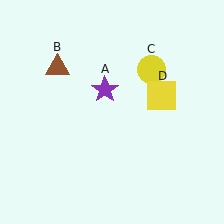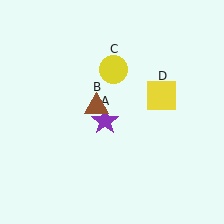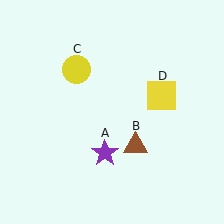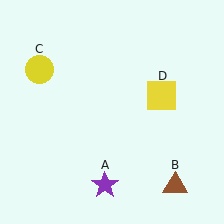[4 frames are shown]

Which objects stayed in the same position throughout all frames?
Yellow square (object D) remained stationary.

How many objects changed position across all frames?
3 objects changed position: purple star (object A), brown triangle (object B), yellow circle (object C).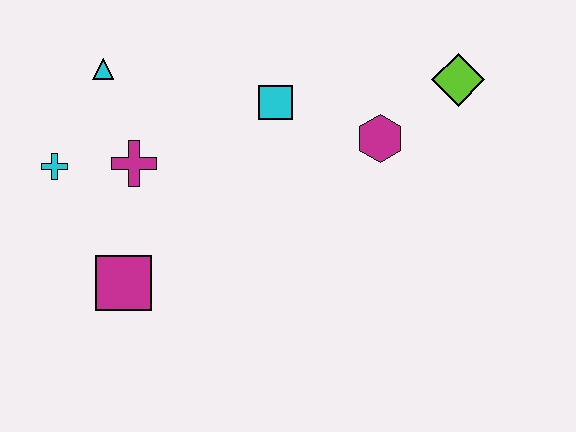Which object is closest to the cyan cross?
The magenta cross is closest to the cyan cross.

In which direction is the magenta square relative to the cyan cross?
The magenta square is below the cyan cross.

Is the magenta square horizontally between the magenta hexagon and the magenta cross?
No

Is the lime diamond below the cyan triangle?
Yes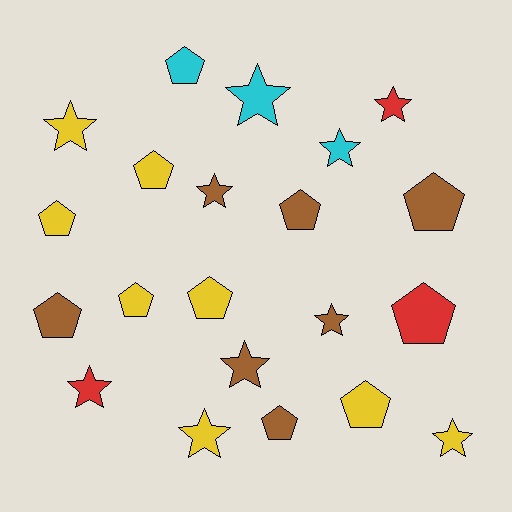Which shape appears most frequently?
Pentagon, with 11 objects.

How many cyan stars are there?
There are 2 cyan stars.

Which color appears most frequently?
Yellow, with 8 objects.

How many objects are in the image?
There are 21 objects.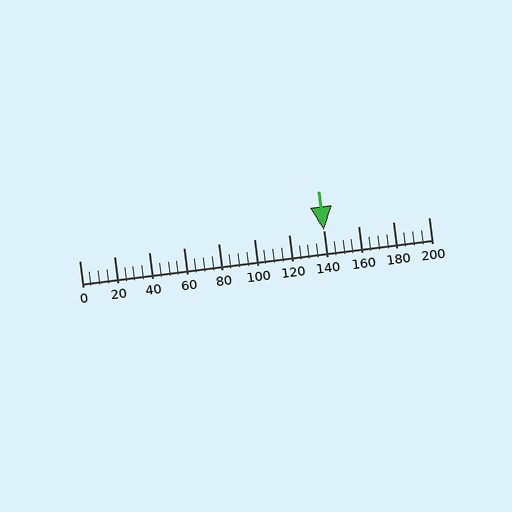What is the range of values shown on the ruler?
The ruler shows values from 0 to 200.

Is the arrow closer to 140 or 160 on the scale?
The arrow is closer to 140.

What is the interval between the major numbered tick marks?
The major tick marks are spaced 20 units apart.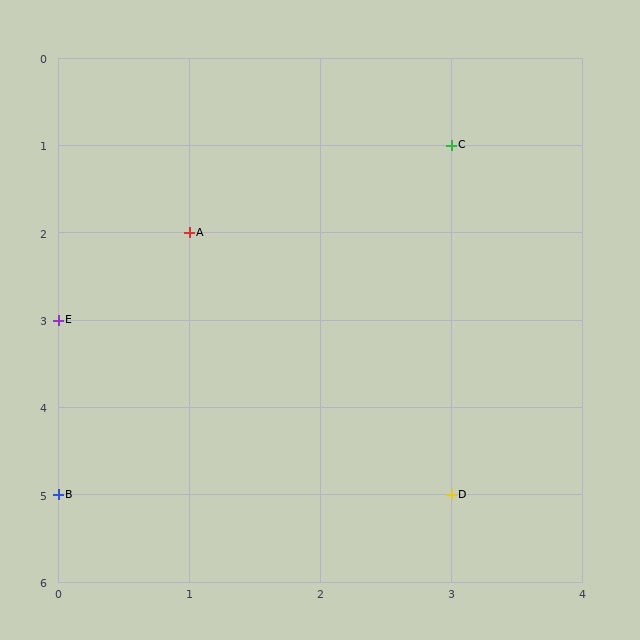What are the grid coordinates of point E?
Point E is at grid coordinates (0, 3).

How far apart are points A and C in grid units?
Points A and C are 2 columns and 1 row apart (about 2.2 grid units diagonally).